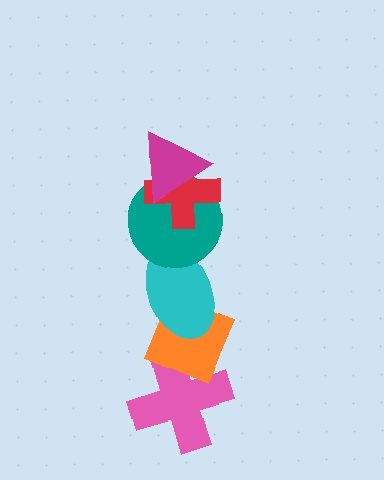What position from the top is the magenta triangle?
The magenta triangle is 1st from the top.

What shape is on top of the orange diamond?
The cyan ellipse is on top of the orange diamond.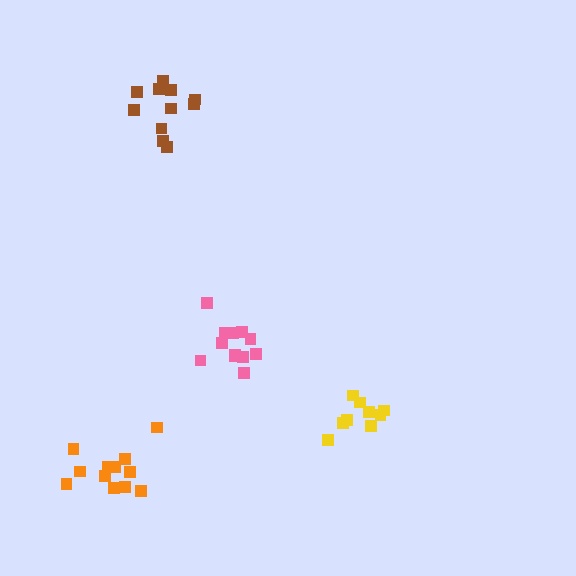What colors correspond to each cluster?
The clusters are colored: pink, brown, orange, yellow.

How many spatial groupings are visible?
There are 4 spatial groupings.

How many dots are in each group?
Group 1: 12 dots, Group 2: 11 dots, Group 3: 12 dots, Group 4: 9 dots (44 total).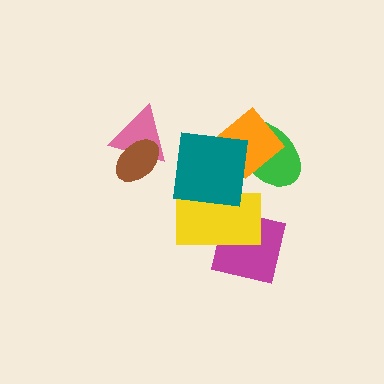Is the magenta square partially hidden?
Yes, it is partially covered by another shape.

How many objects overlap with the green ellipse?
2 objects overlap with the green ellipse.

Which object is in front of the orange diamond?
The teal square is in front of the orange diamond.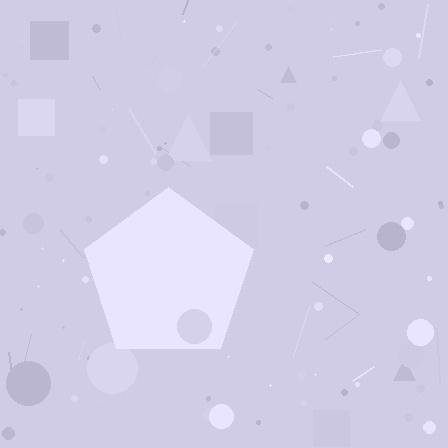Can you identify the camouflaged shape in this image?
The camouflaged shape is a pentagon.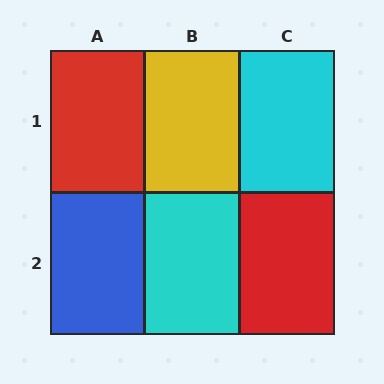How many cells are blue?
1 cell is blue.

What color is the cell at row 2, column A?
Blue.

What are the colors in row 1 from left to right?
Red, yellow, cyan.